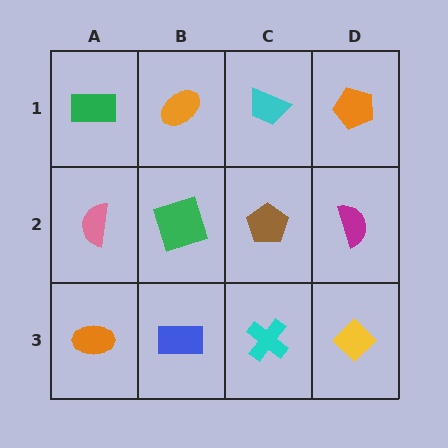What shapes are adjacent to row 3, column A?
A pink semicircle (row 2, column A), a blue rectangle (row 3, column B).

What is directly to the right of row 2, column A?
A green square.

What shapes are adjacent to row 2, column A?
A green rectangle (row 1, column A), an orange ellipse (row 3, column A), a green square (row 2, column B).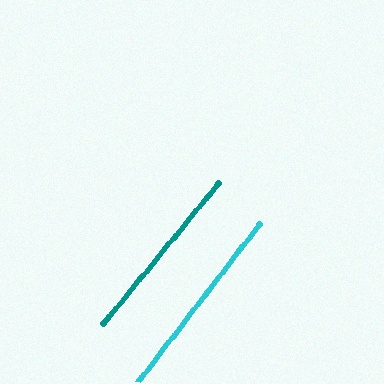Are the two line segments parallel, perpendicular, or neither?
Parallel — their directions differ by only 1.8°.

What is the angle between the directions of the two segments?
Approximately 2 degrees.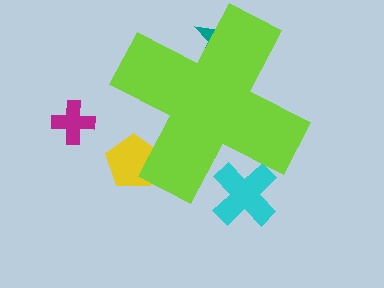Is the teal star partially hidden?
Yes, the teal star is partially hidden behind the lime cross.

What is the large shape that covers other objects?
A lime cross.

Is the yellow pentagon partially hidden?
Yes, the yellow pentagon is partially hidden behind the lime cross.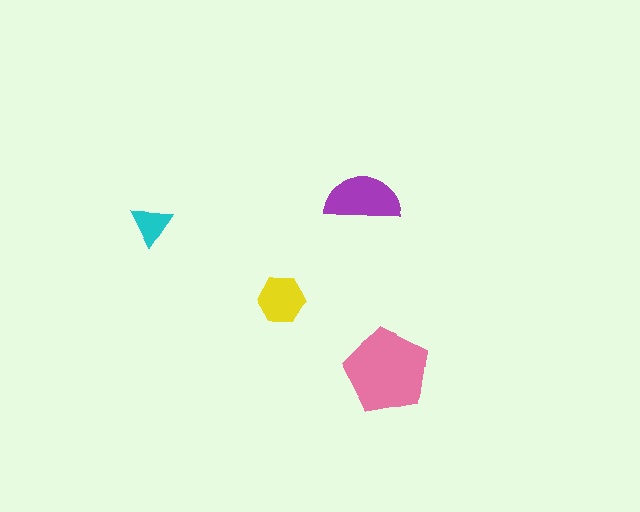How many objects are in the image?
There are 4 objects in the image.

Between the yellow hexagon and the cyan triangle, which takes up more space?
The yellow hexagon.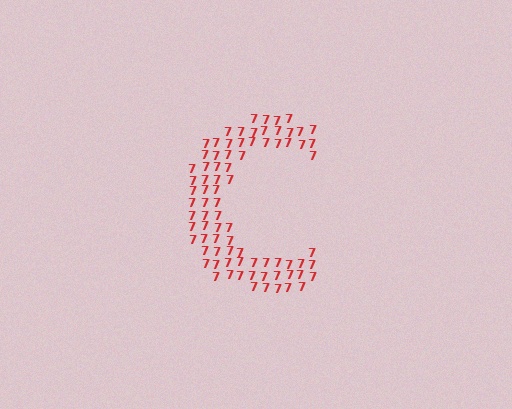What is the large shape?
The large shape is the letter C.